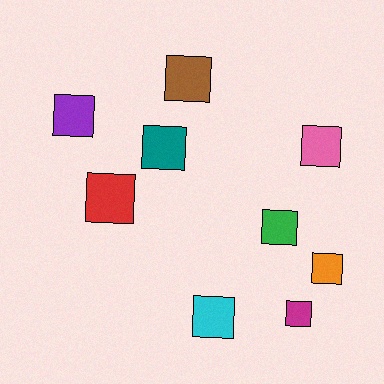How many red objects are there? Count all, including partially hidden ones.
There is 1 red object.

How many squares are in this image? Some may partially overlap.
There are 9 squares.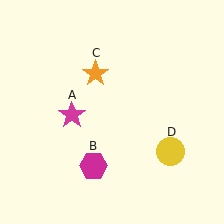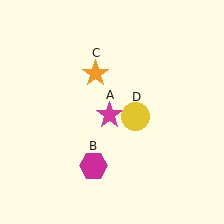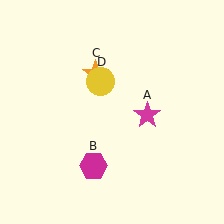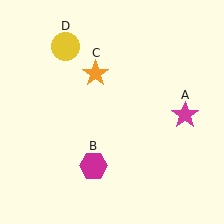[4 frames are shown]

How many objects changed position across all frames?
2 objects changed position: magenta star (object A), yellow circle (object D).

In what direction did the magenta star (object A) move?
The magenta star (object A) moved right.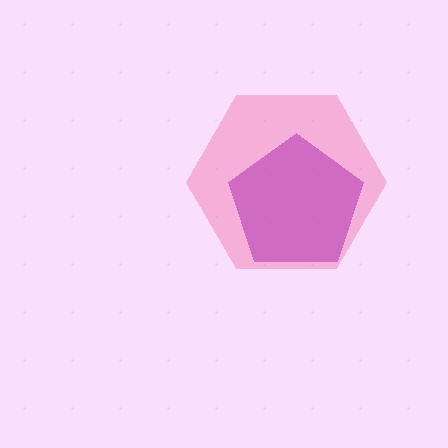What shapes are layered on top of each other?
The layered shapes are: a purple pentagon, a pink hexagon.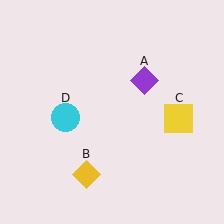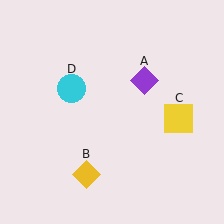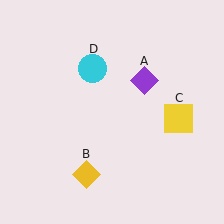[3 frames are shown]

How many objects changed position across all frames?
1 object changed position: cyan circle (object D).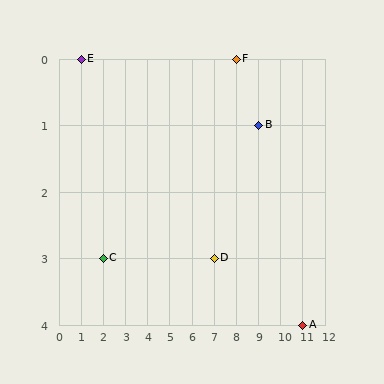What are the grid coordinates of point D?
Point D is at grid coordinates (7, 3).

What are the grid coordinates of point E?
Point E is at grid coordinates (1, 0).